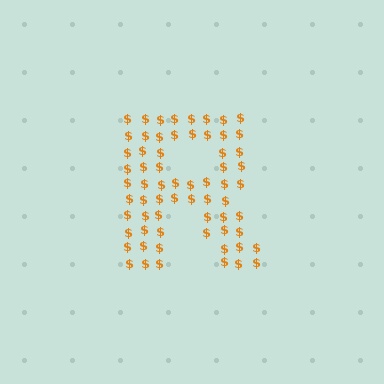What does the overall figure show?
The overall figure shows the letter R.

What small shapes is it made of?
It is made of small dollar signs.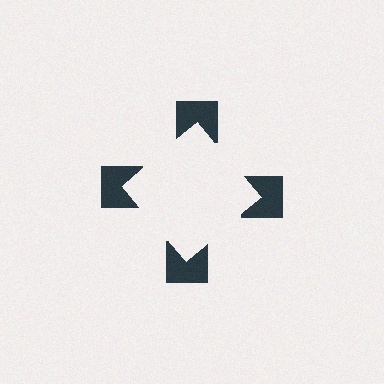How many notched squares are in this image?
There are 4 — one at each vertex of the illusory square.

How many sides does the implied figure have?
4 sides.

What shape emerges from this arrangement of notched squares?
An illusory square — its edges are inferred from the aligned wedge cuts in the notched squares, not physically drawn.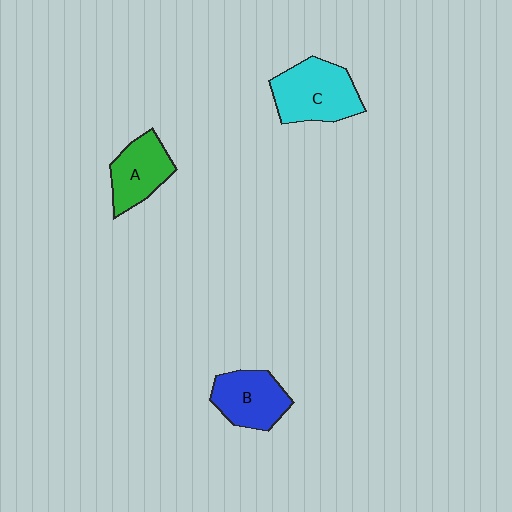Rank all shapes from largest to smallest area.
From largest to smallest: C (cyan), B (blue), A (green).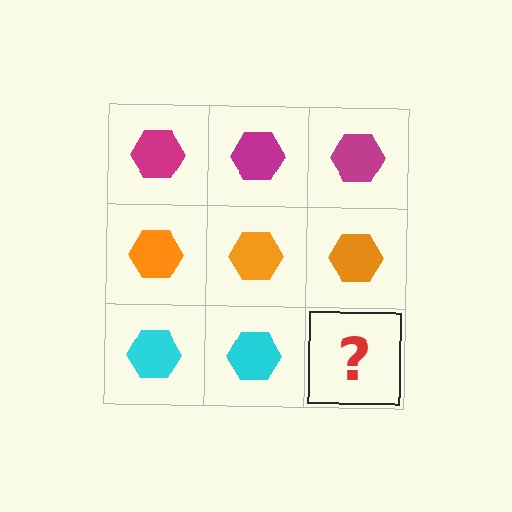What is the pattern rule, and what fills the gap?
The rule is that each row has a consistent color. The gap should be filled with a cyan hexagon.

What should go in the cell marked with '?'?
The missing cell should contain a cyan hexagon.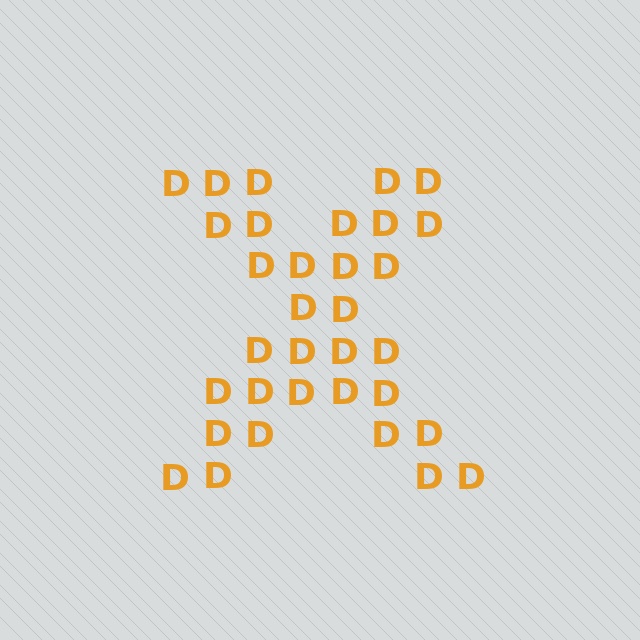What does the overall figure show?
The overall figure shows the letter X.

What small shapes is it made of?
It is made of small letter D's.